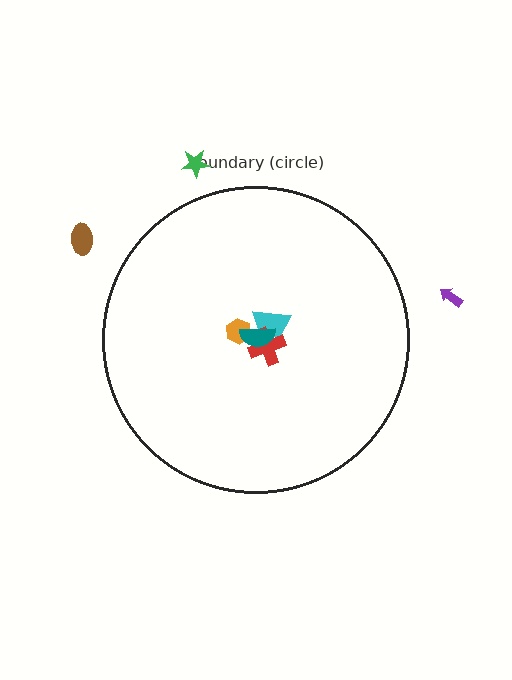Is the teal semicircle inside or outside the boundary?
Inside.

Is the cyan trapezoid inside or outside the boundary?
Inside.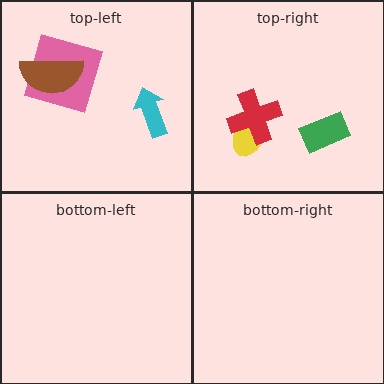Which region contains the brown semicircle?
The top-left region.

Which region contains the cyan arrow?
The top-left region.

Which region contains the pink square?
The top-left region.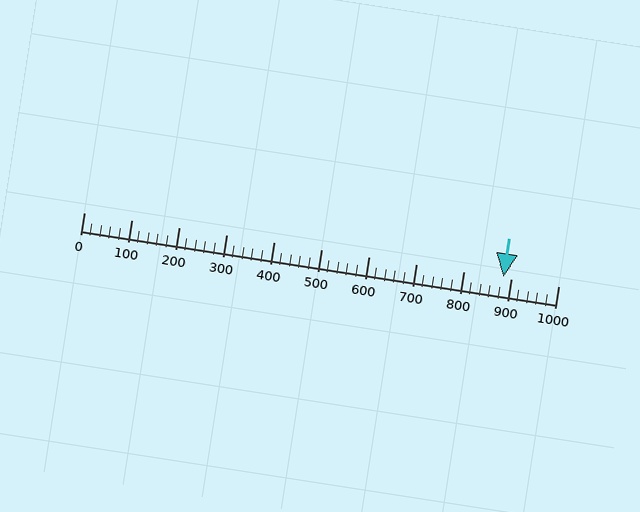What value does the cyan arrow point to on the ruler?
The cyan arrow points to approximately 884.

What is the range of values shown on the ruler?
The ruler shows values from 0 to 1000.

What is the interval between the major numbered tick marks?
The major tick marks are spaced 100 units apart.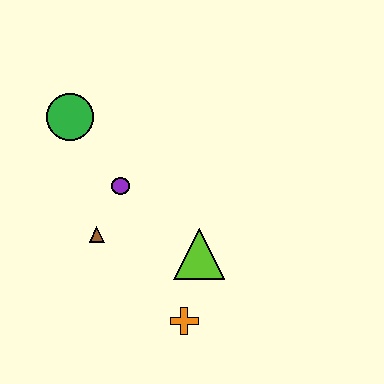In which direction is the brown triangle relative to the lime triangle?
The brown triangle is to the left of the lime triangle.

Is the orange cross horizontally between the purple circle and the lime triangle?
Yes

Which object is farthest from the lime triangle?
The green circle is farthest from the lime triangle.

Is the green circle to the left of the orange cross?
Yes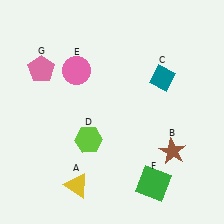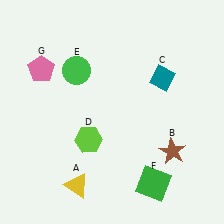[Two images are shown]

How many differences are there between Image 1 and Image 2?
There is 1 difference between the two images.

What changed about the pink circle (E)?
In Image 1, E is pink. In Image 2, it changed to green.